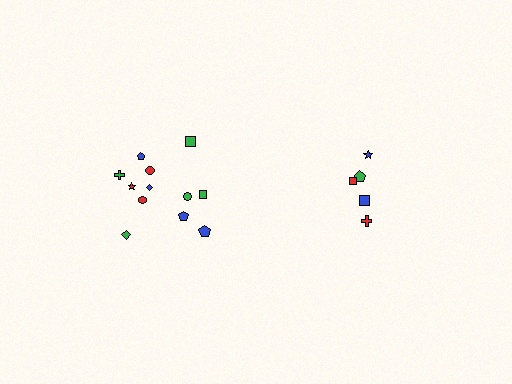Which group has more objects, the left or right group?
The left group.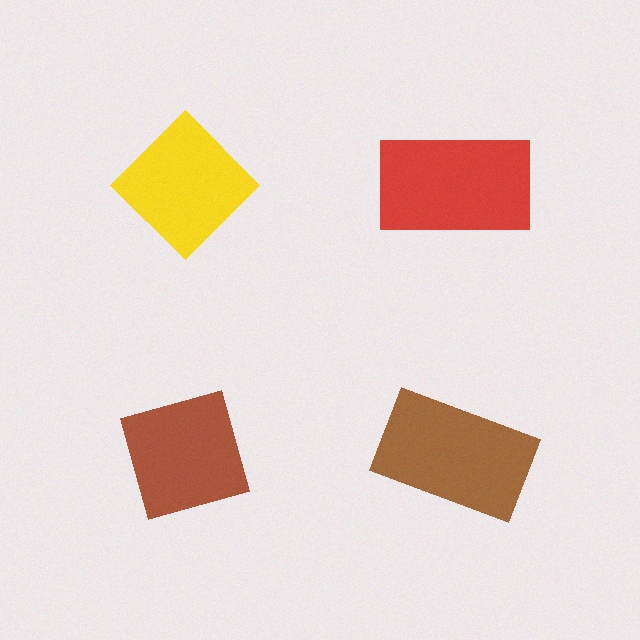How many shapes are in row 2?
2 shapes.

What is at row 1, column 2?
A red rectangle.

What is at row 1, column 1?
A yellow diamond.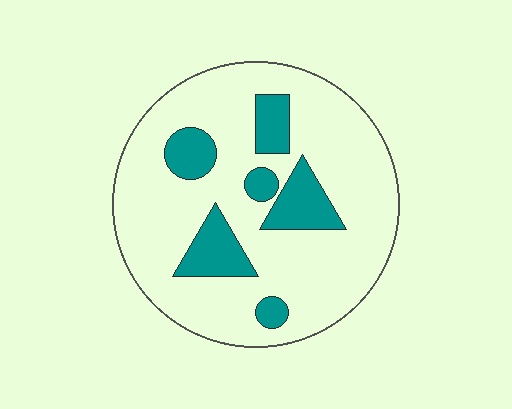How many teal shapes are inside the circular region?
6.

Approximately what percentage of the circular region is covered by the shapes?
Approximately 20%.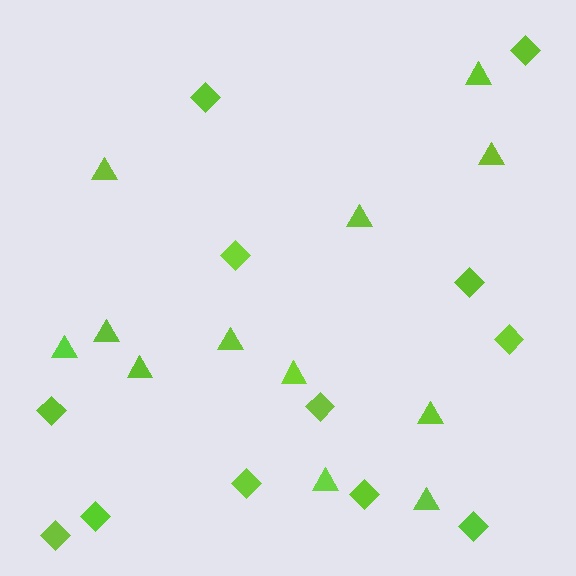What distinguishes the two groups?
There are 2 groups: one group of triangles (12) and one group of diamonds (12).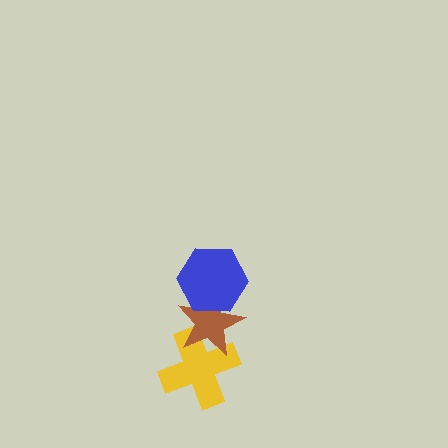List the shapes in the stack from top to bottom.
From top to bottom: the blue hexagon, the brown star, the yellow cross.